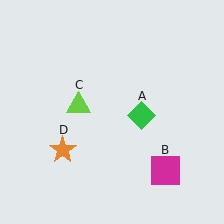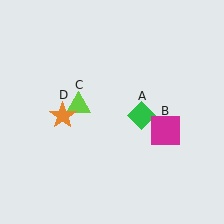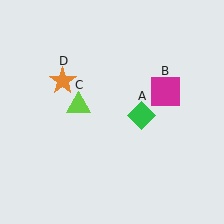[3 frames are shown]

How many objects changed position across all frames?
2 objects changed position: magenta square (object B), orange star (object D).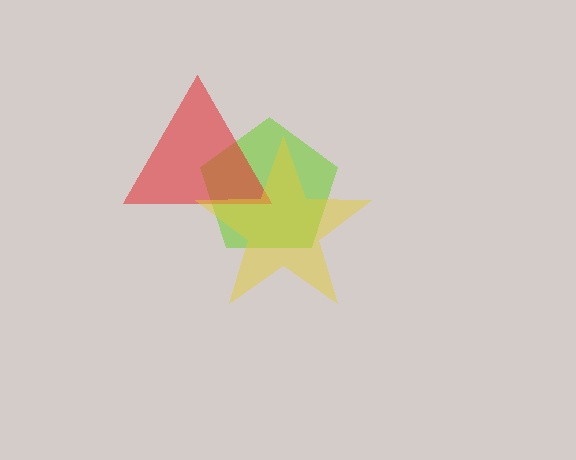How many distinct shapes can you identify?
There are 3 distinct shapes: a lime pentagon, a red triangle, a yellow star.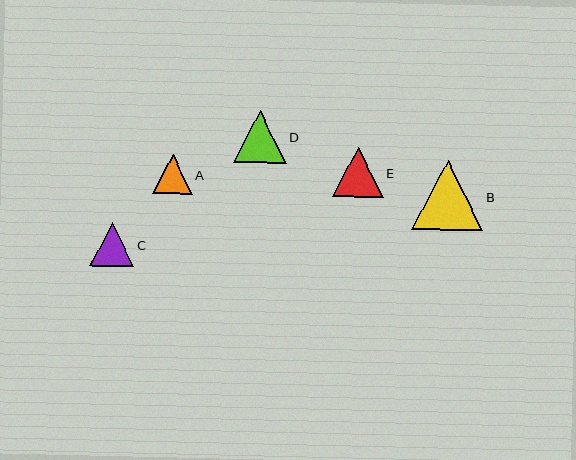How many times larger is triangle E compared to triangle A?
Triangle E is approximately 1.3 times the size of triangle A.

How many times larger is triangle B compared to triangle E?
Triangle B is approximately 1.4 times the size of triangle E.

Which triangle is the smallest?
Triangle A is the smallest with a size of approximately 39 pixels.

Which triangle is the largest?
Triangle B is the largest with a size of approximately 70 pixels.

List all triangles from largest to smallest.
From largest to smallest: B, D, E, C, A.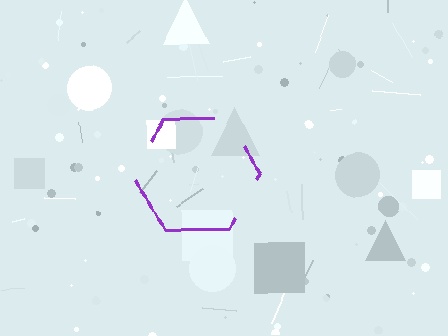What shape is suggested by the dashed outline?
The dashed outline suggests a hexagon.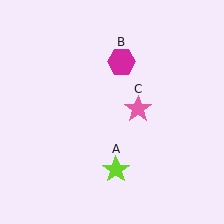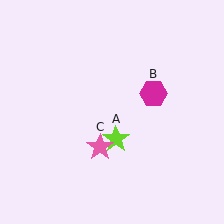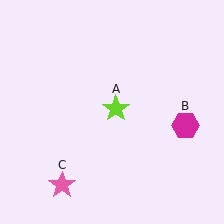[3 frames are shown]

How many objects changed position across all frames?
3 objects changed position: lime star (object A), magenta hexagon (object B), pink star (object C).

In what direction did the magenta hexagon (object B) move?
The magenta hexagon (object B) moved down and to the right.